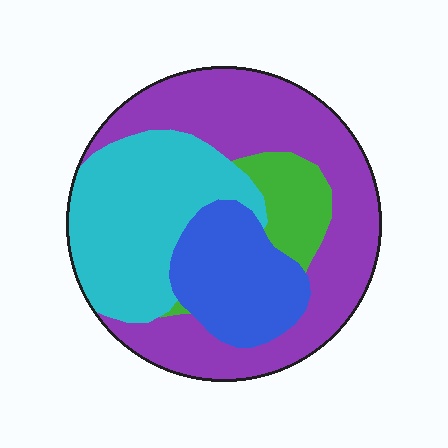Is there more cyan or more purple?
Purple.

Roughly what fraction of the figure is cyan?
Cyan covers 29% of the figure.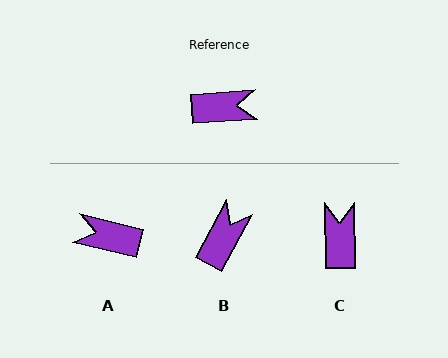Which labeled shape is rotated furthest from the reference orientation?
A, about 163 degrees away.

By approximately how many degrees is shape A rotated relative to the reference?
Approximately 163 degrees counter-clockwise.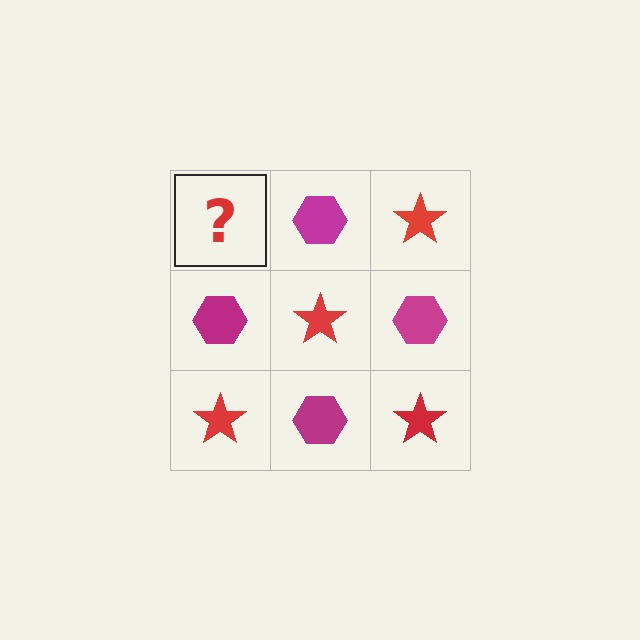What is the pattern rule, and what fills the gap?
The rule is that it alternates red star and magenta hexagon in a checkerboard pattern. The gap should be filled with a red star.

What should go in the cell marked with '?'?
The missing cell should contain a red star.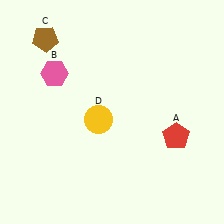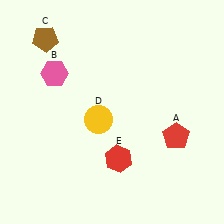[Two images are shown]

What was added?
A red hexagon (E) was added in Image 2.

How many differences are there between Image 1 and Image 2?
There is 1 difference between the two images.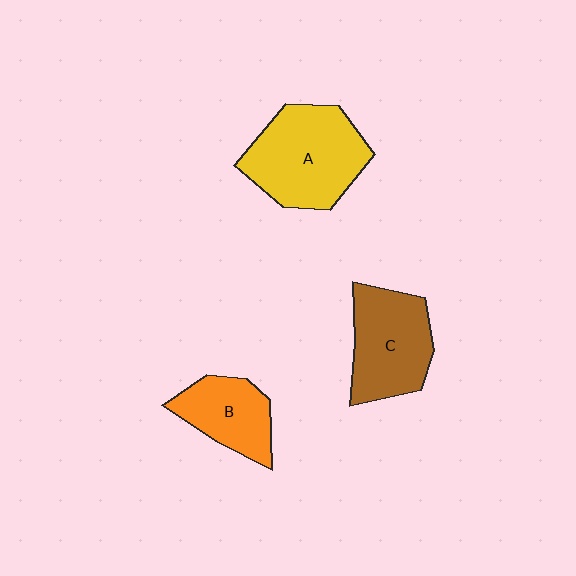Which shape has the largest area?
Shape A (yellow).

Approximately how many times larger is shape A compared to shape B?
Approximately 1.6 times.